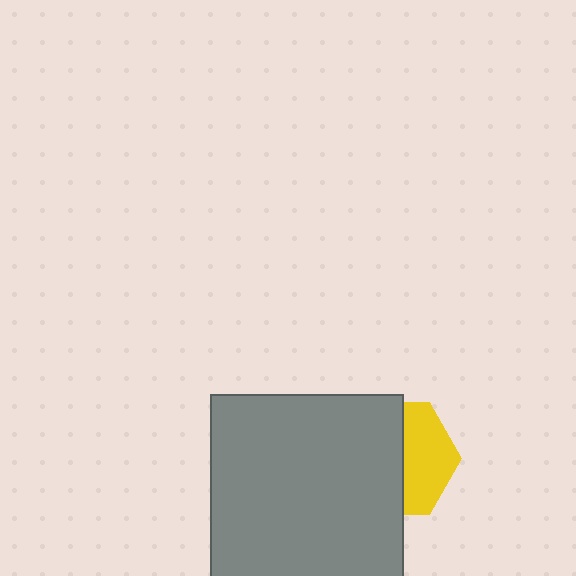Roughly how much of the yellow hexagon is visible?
A small part of it is visible (roughly 43%).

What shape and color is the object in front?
The object in front is a gray rectangle.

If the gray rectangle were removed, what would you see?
You would see the complete yellow hexagon.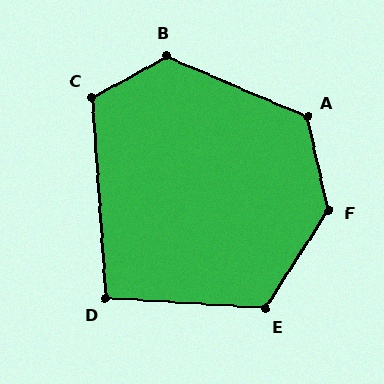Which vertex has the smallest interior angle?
D, at approximately 97 degrees.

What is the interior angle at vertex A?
Approximately 126 degrees (obtuse).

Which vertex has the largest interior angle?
F, at approximately 135 degrees.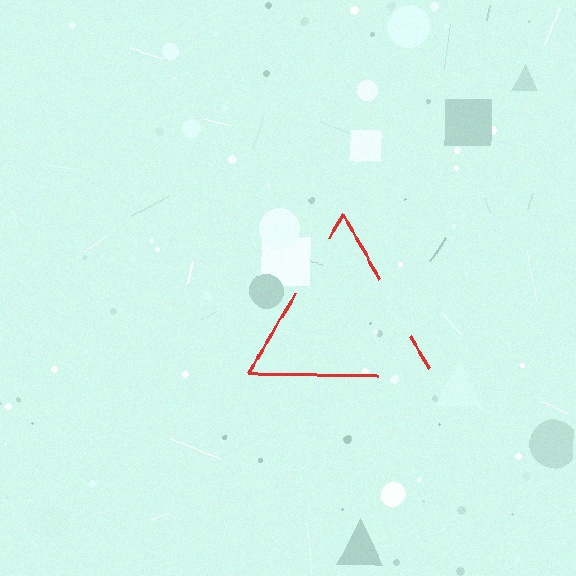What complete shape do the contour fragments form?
The contour fragments form a triangle.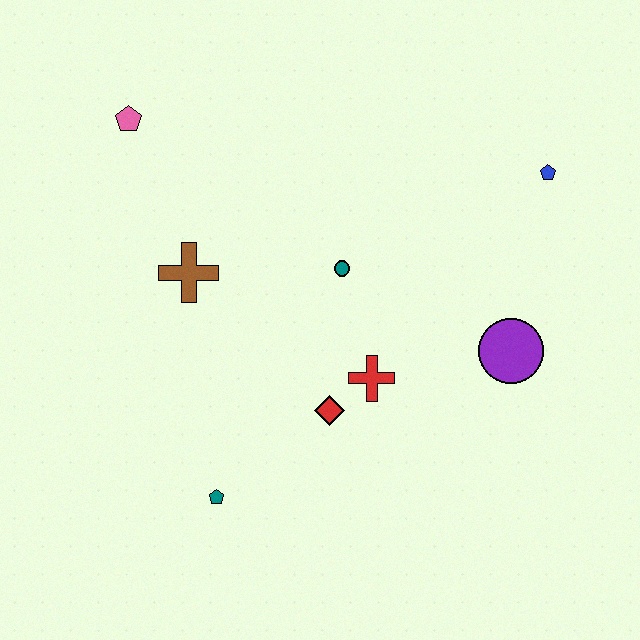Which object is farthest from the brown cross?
The blue pentagon is farthest from the brown cross.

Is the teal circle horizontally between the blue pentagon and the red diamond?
Yes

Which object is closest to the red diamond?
The red cross is closest to the red diamond.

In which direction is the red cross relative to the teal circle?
The red cross is below the teal circle.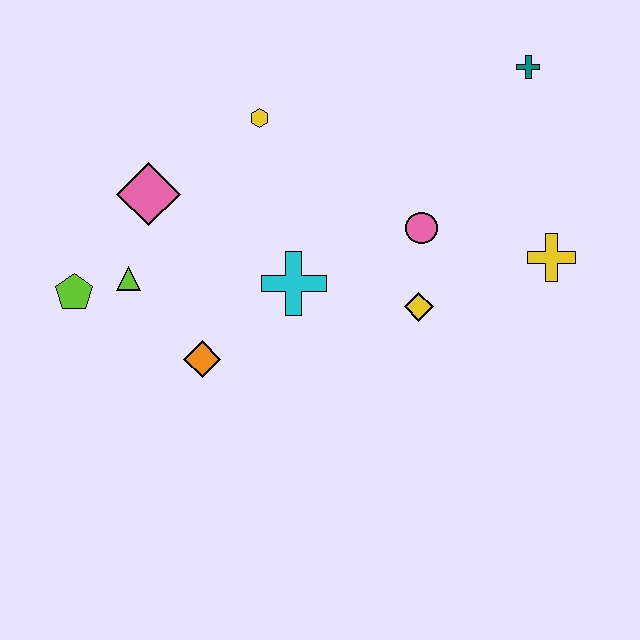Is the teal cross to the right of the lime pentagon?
Yes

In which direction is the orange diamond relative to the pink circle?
The orange diamond is to the left of the pink circle.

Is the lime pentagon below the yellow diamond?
No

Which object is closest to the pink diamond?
The lime triangle is closest to the pink diamond.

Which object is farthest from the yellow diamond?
The lime pentagon is farthest from the yellow diamond.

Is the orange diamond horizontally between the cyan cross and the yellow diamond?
No